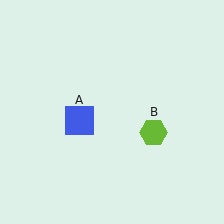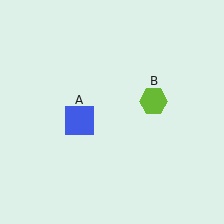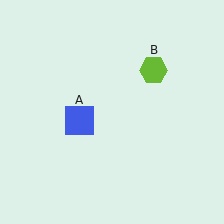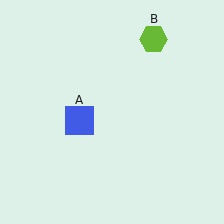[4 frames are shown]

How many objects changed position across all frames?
1 object changed position: lime hexagon (object B).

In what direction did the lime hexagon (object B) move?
The lime hexagon (object B) moved up.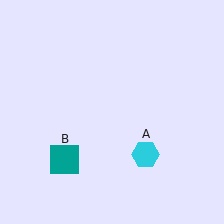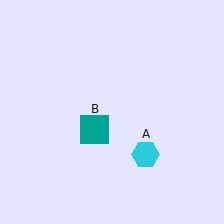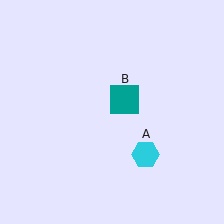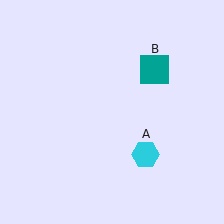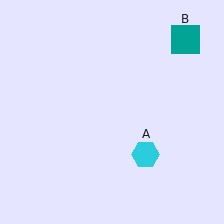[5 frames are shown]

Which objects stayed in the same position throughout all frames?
Cyan hexagon (object A) remained stationary.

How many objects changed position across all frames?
1 object changed position: teal square (object B).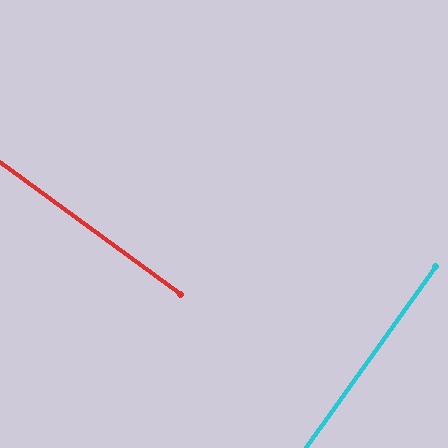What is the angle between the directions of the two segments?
Approximately 90 degrees.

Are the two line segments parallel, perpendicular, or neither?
Perpendicular — they meet at approximately 90°.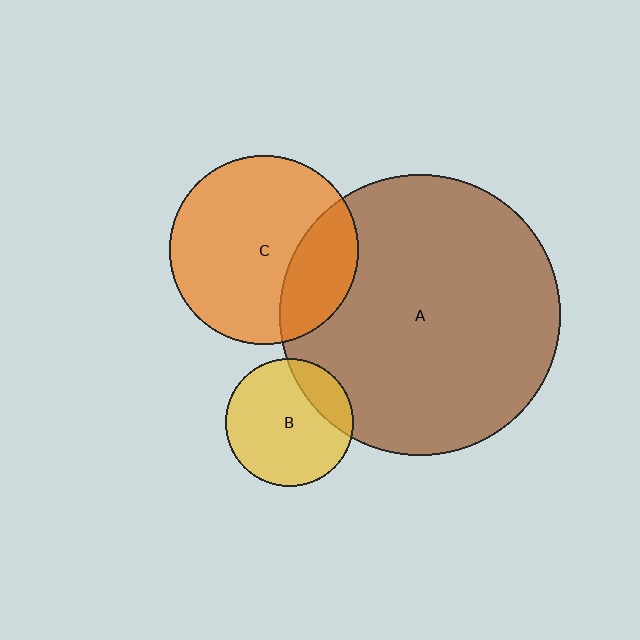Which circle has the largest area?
Circle A (brown).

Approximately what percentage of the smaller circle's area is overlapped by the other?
Approximately 25%.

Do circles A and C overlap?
Yes.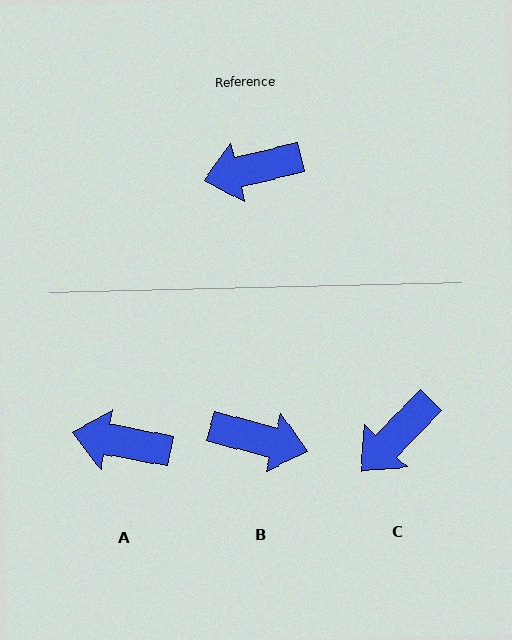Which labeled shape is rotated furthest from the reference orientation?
B, about 151 degrees away.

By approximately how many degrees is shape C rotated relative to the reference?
Approximately 32 degrees counter-clockwise.